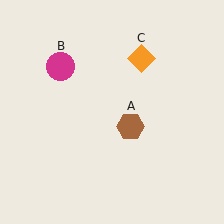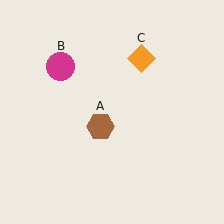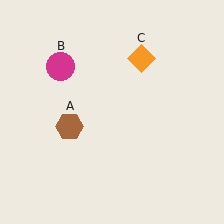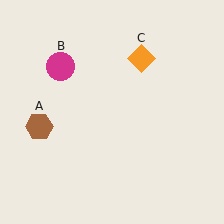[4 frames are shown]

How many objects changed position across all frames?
1 object changed position: brown hexagon (object A).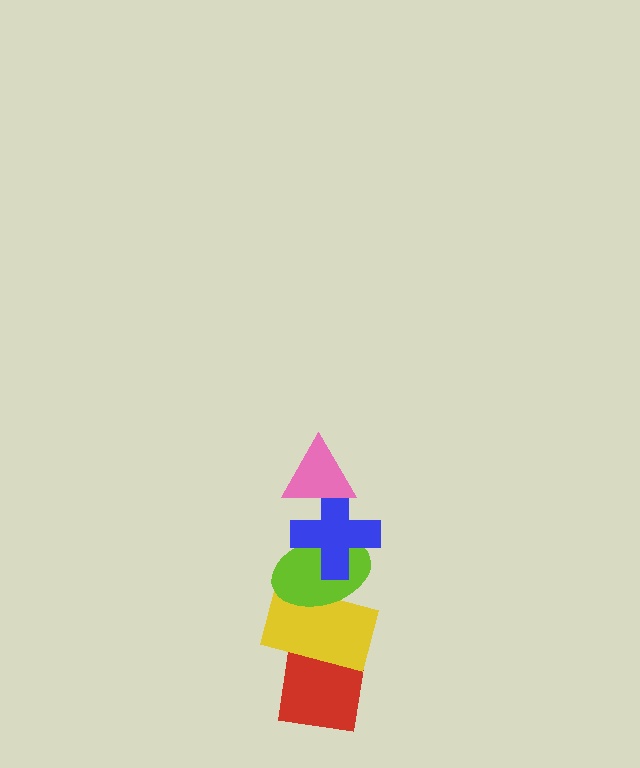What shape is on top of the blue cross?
The pink triangle is on top of the blue cross.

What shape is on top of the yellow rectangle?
The lime ellipse is on top of the yellow rectangle.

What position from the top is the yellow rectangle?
The yellow rectangle is 4th from the top.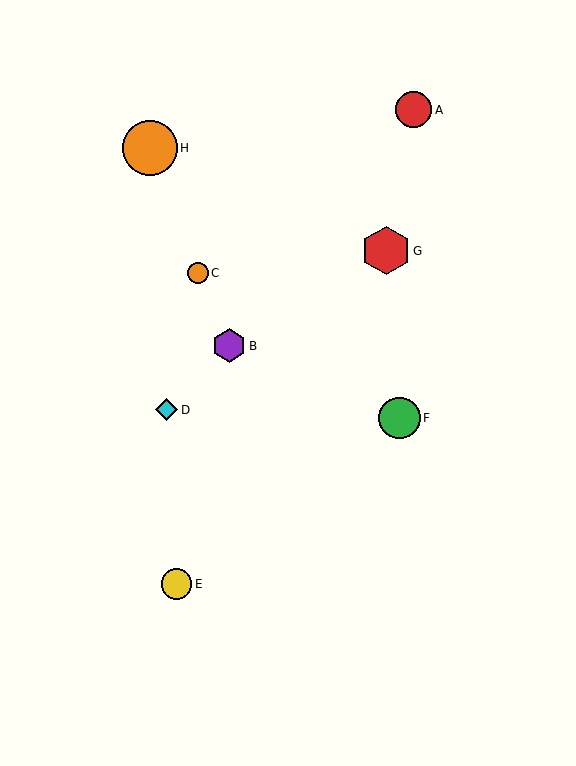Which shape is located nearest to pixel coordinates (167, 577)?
The yellow circle (labeled E) at (177, 584) is nearest to that location.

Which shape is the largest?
The orange circle (labeled H) is the largest.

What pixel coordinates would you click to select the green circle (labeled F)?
Click at (400, 418) to select the green circle F.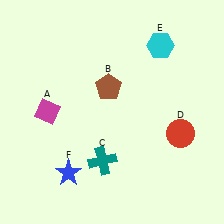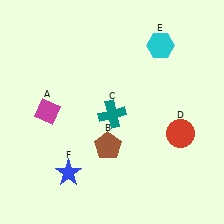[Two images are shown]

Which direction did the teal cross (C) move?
The teal cross (C) moved up.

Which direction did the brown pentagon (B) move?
The brown pentagon (B) moved down.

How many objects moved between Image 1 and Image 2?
2 objects moved between the two images.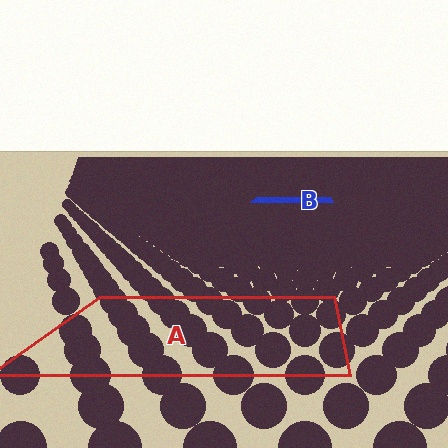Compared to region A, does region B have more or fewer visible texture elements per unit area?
Region B has more texture elements per unit area — they are packed more densely because it is farther away.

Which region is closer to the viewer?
Region A is closer. The texture elements there are larger and more spread out.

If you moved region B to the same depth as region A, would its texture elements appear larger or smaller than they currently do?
They would appear larger. At a closer depth, the same texture elements are projected at a bigger on-screen size.